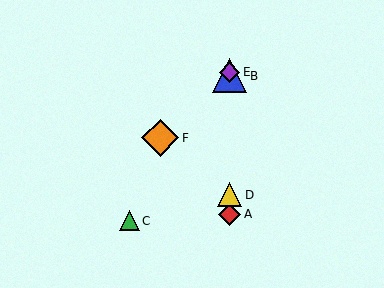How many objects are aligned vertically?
4 objects (A, B, D, E) are aligned vertically.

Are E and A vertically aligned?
Yes, both are at x≈230.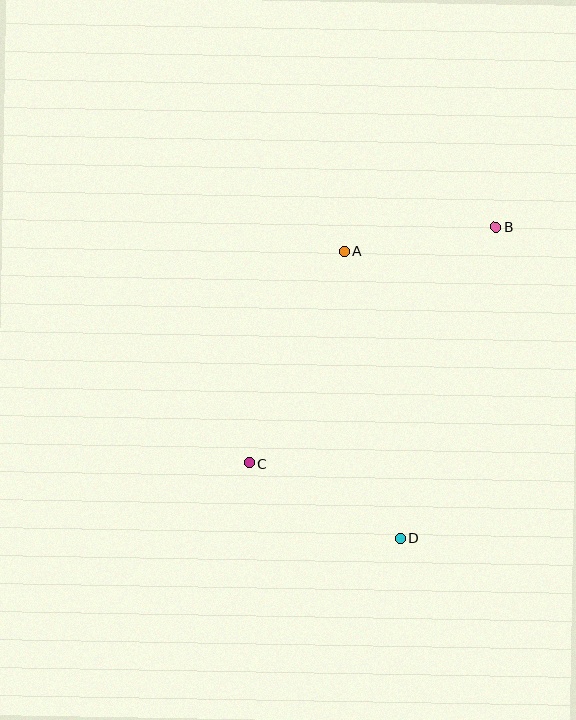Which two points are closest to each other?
Points A and B are closest to each other.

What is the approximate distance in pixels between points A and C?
The distance between A and C is approximately 232 pixels.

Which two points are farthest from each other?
Points B and C are farthest from each other.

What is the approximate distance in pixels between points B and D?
The distance between B and D is approximately 326 pixels.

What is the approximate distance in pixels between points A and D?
The distance between A and D is approximately 292 pixels.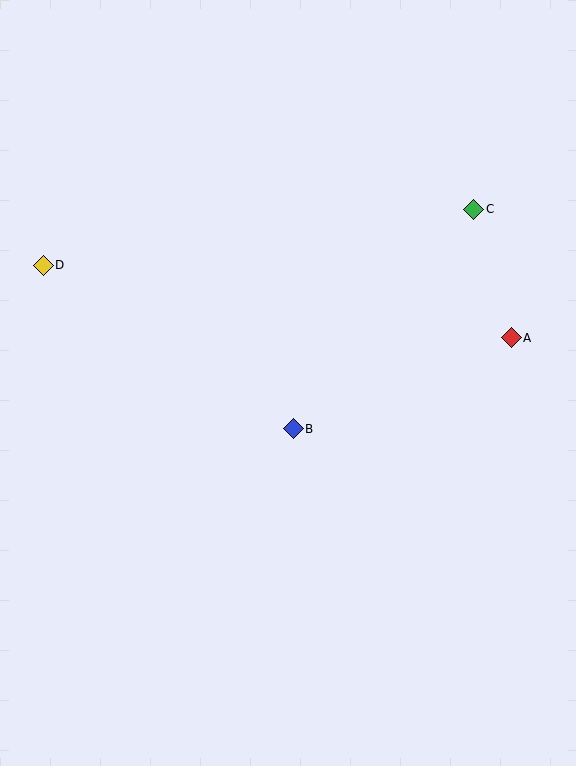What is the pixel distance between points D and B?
The distance between D and B is 299 pixels.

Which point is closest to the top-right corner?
Point C is closest to the top-right corner.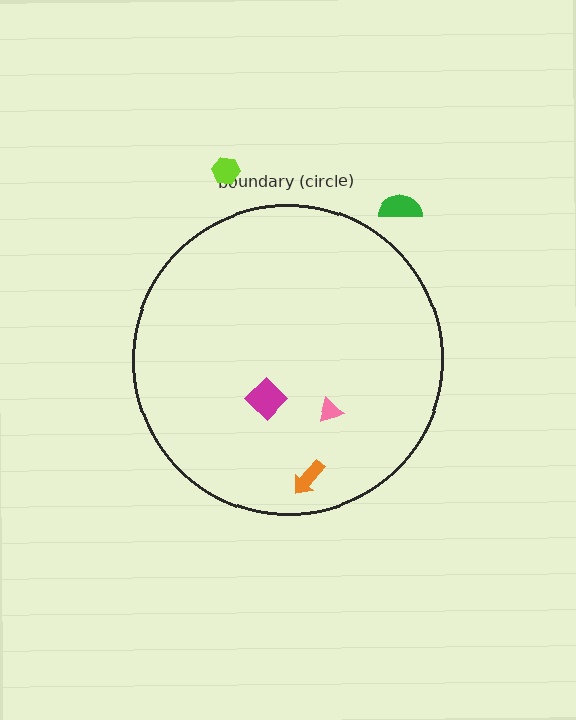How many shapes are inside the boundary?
3 inside, 2 outside.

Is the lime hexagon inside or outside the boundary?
Outside.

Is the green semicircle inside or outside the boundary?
Outside.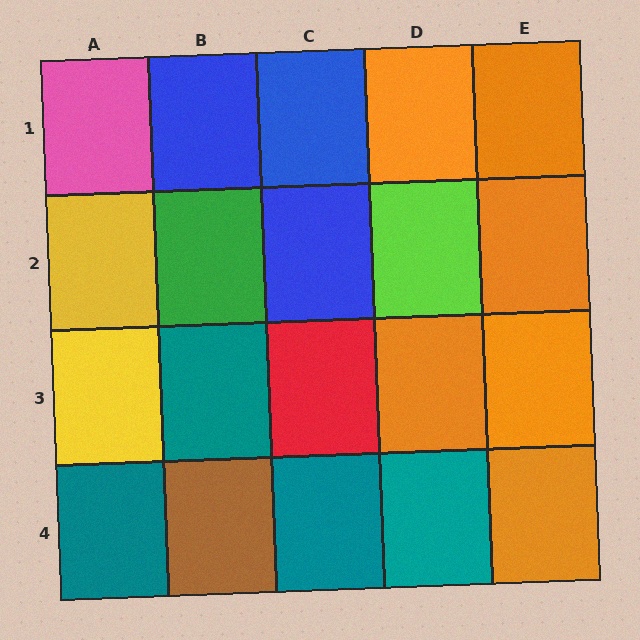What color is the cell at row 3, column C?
Red.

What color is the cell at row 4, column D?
Teal.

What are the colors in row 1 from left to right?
Pink, blue, blue, orange, orange.